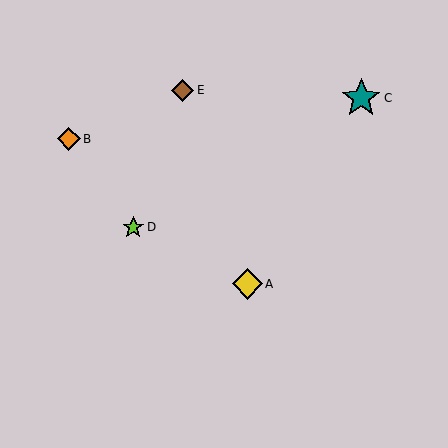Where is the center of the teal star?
The center of the teal star is at (361, 98).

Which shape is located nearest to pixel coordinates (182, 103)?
The brown diamond (labeled E) at (182, 90) is nearest to that location.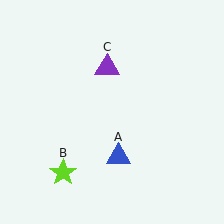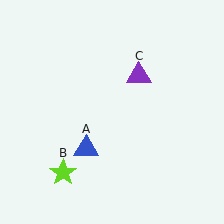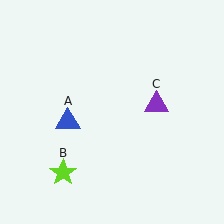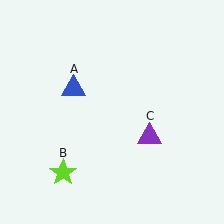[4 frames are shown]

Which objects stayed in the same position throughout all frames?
Lime star (object B) remained stationary.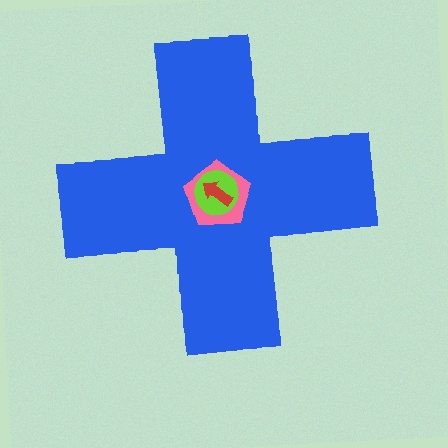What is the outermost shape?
The blue cross.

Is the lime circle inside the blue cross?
Yes.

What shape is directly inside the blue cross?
The pink pentagon.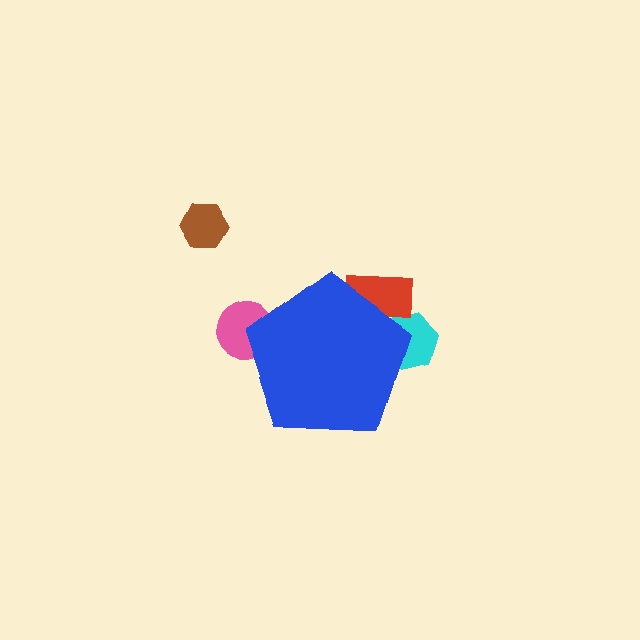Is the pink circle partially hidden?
Yes, the pink circle is partially hidden behind the blue pentagon.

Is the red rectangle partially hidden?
Yes, the red rectangle is partially hidden behind the blue pentagon.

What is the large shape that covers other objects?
A blue pentagon.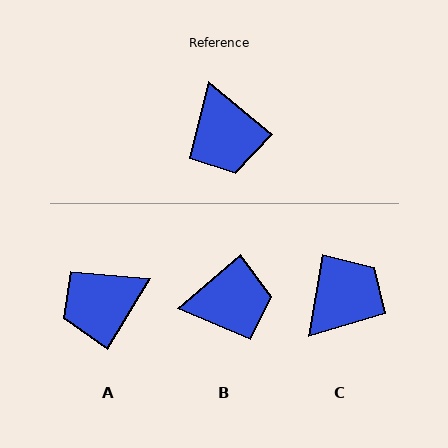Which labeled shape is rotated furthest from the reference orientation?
C, about 120 degrees away.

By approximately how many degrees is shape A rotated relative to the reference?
Approximately 82 degrees clockwise.